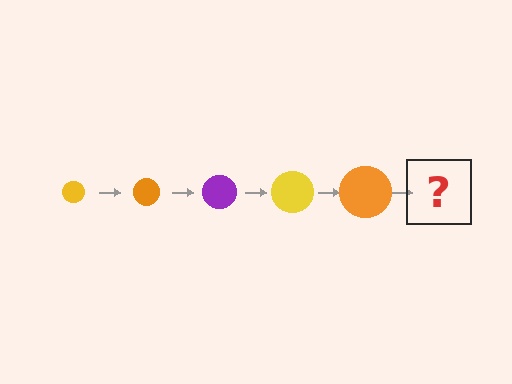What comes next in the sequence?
The next element should be a purple circle, larger than the previous one.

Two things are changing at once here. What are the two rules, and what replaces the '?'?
The two rules are that the circle grows larger each step and the color cycles through yellow, orange, and purple. The '?' should be a purple circle, larger than the previous one.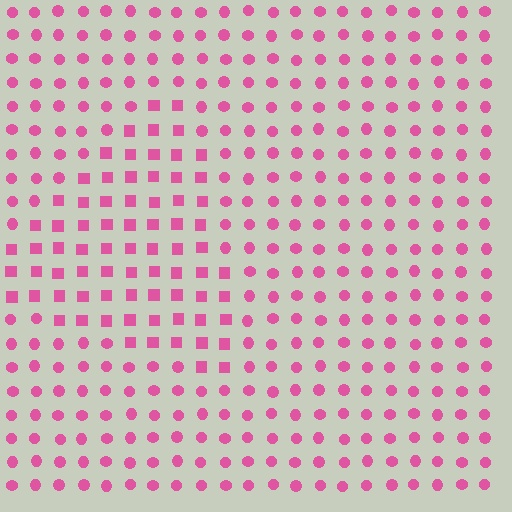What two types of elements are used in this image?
The image uses squares inside the triangle region and circles outside it.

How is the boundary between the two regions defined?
The boundary is defined by a change in element shape: squares inside vs. circles outside. All elements share the same color and spacing.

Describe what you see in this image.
The image is filled with small pink elements arranged in a uniform grid. A triangle-shaped region contains squares, while the surrounding area contains circles. The boundary is defined purely by the change in element shape.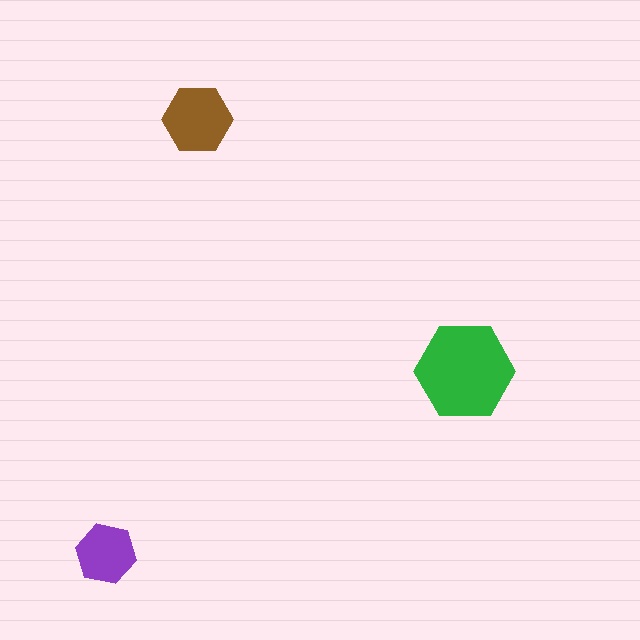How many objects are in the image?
There are 3 objects in the image.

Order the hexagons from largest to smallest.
the green one, the brown one, the purple one.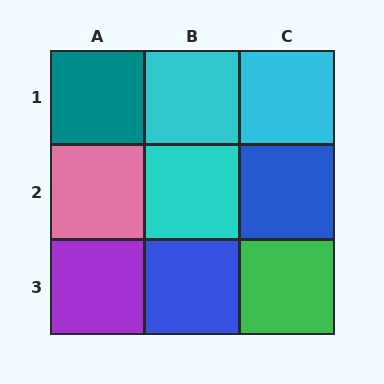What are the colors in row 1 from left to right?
Teal, cyan, cyan.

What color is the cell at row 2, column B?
Cyan.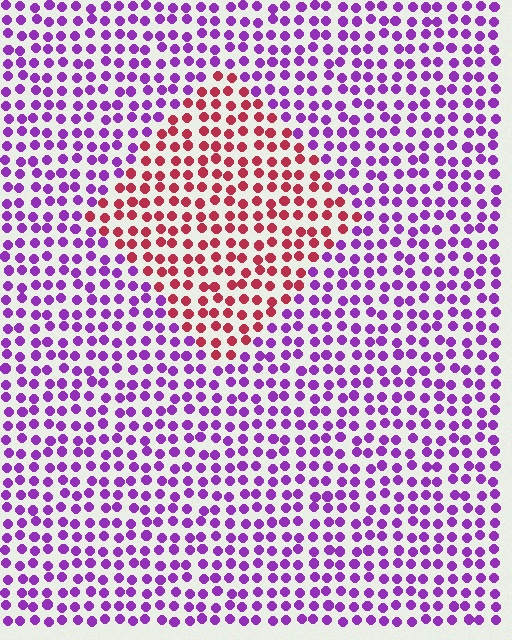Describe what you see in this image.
The image is filled with small purple elements in a uniform arrangement. A diamond-shaped region is visible where the elements are tinted to a slightly different hue, forming a subtle color boundary.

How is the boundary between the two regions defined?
The boundary is defined purely by a slight shift in hue (about 64 degrees). Spacing, size, and orientation are identical on both sides.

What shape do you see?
I see a diamond.